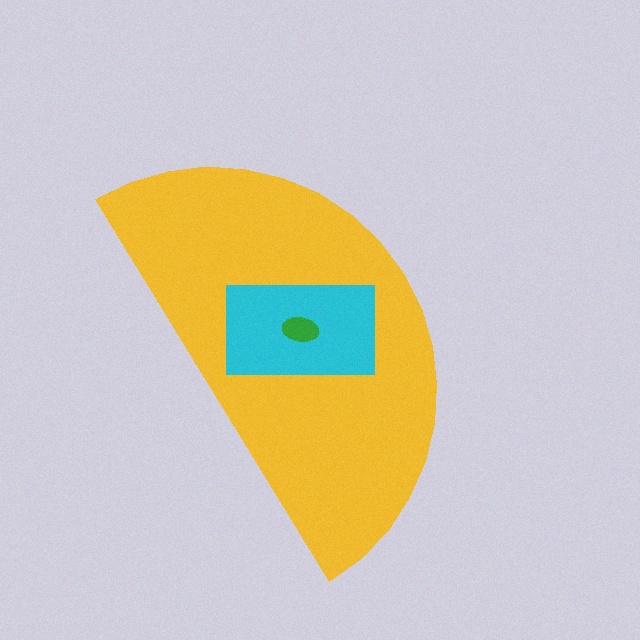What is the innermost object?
The green ellipse.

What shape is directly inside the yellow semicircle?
The cyan rectangle.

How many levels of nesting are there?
3.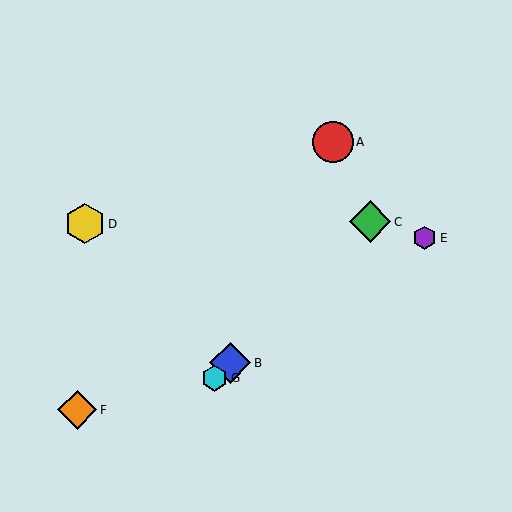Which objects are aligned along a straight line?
Objects B, C, G are aligned along a straight line.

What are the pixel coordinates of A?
Object A is at (333, 142).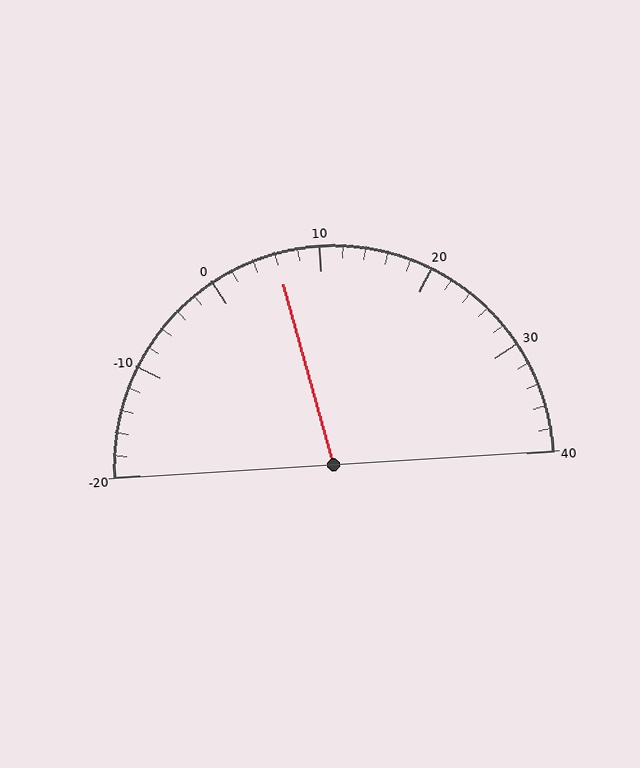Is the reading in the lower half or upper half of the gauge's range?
The reading is in the lower half of the range (-20 to 40).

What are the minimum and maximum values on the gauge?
The gauge ranges from -20 to 40.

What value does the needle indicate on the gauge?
The needle indicates approximately 6.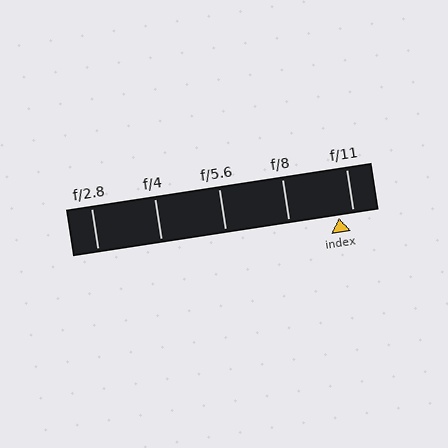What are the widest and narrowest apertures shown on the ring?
The widest aperture shown is f/2.8 and the narrowest is f/11.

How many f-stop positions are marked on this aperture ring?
There are 5 f-stop positions marked.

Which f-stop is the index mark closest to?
The index mark is closest to f/11.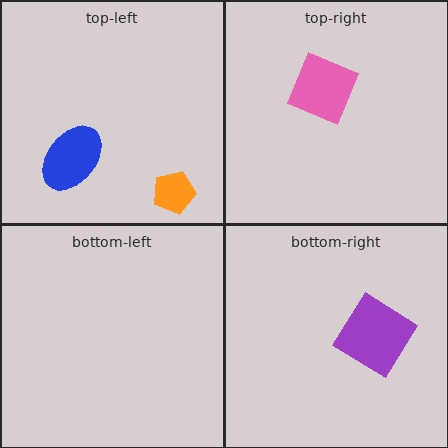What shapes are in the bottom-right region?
The purple diamond.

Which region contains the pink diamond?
The top-right region.